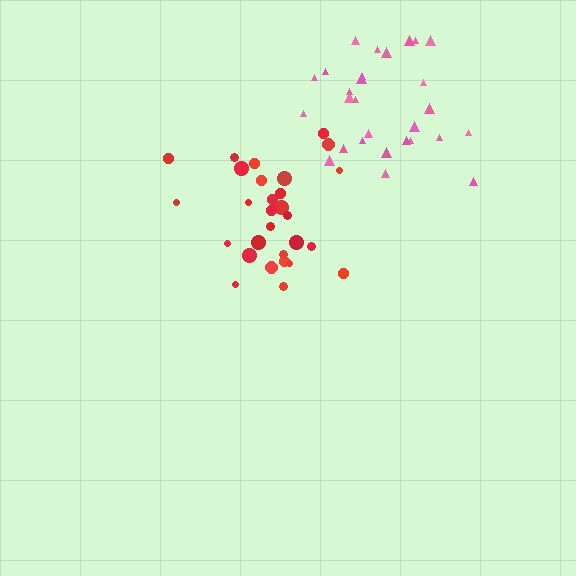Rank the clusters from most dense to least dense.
red, pink.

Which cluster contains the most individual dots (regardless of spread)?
Red (29).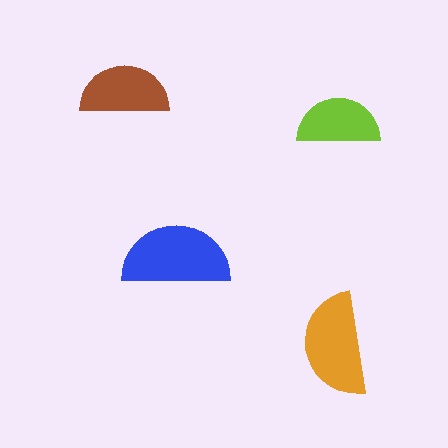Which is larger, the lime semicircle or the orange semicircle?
The orange one.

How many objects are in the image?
There are 4 objects in the image.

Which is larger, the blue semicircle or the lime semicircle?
The blue one.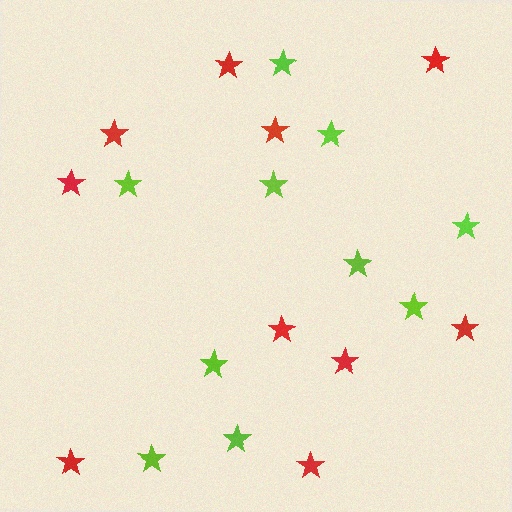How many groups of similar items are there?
There are 2 groups: one group of lime stars (10) and one group of red stars (10).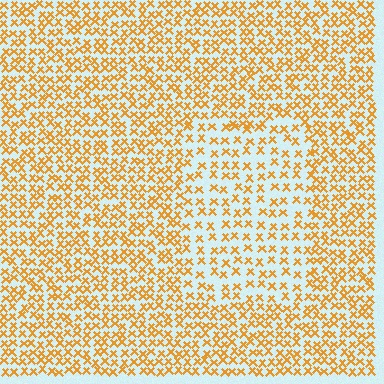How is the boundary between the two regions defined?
The boundary is defined by a change in element density (approximately 1.8x ratio). All elements are the same color, size, and shape.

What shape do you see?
I see a rectangle.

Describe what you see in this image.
The image contains small orange elements arranged at two different densities. A rectangle-shaped region is visible where the elements are less densely packed than the surrounding area.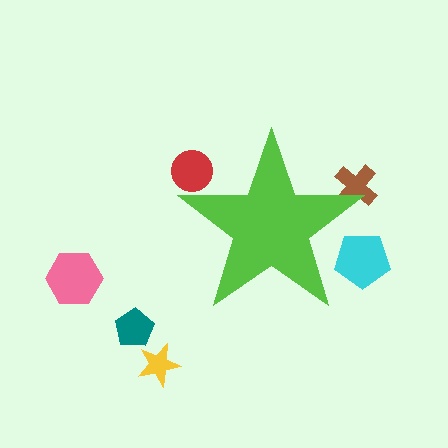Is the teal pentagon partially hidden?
No, the teal pentagon is fully visible.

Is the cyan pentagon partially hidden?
Yes, the cyan pentagon is partially hidden behind the lime star.